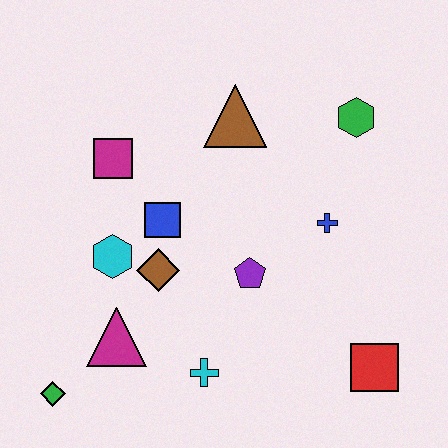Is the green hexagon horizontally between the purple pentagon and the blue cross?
No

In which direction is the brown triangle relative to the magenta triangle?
The brown triangle is above the magenta triangle.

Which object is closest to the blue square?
The brown diamond is closest to the blue square.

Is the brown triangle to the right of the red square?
No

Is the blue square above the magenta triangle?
Yes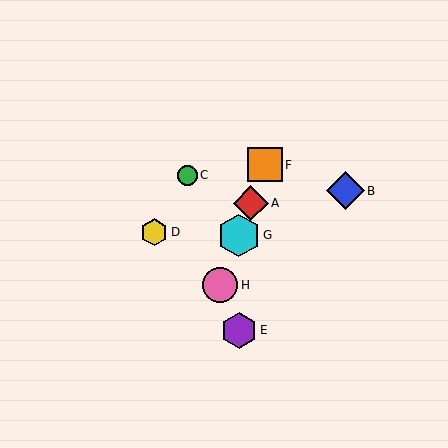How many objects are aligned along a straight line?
4 objects (A, F, G, H) are aligned along a straight line.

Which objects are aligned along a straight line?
Objects A, F, G, H are aligned along a straight line.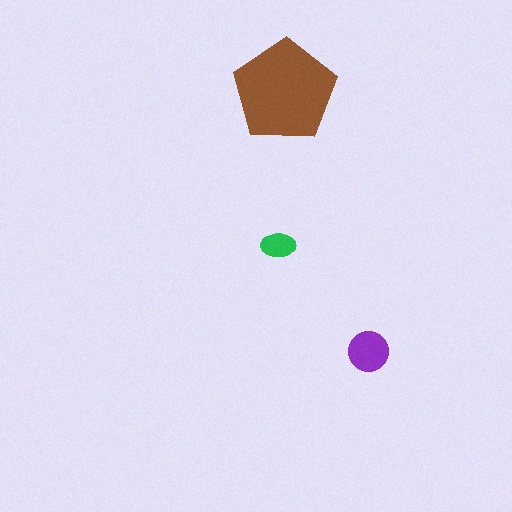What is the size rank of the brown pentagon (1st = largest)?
1st.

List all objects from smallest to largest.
The green ellipse, the purple circle, the brown pentagon.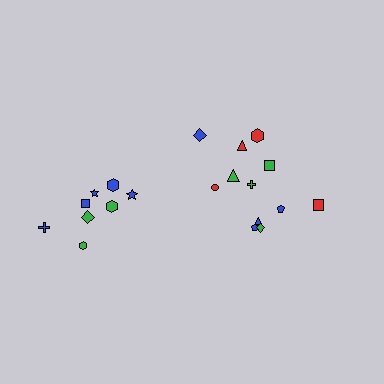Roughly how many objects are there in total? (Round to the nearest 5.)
Roughly 20 objects in total.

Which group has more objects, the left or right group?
The right group.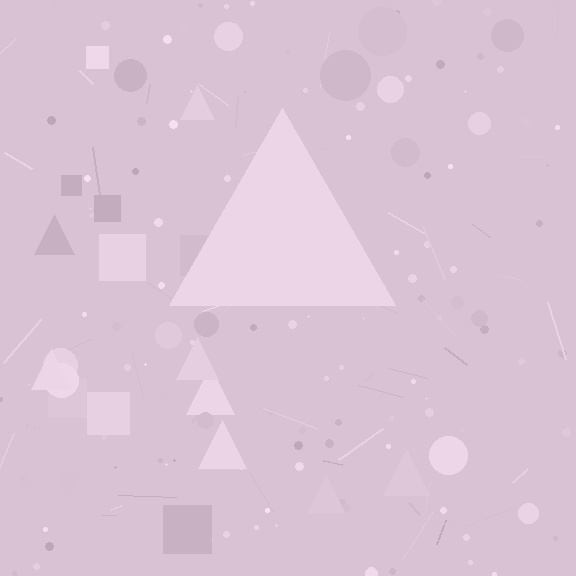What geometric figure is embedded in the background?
A triangle is embedded in the background.